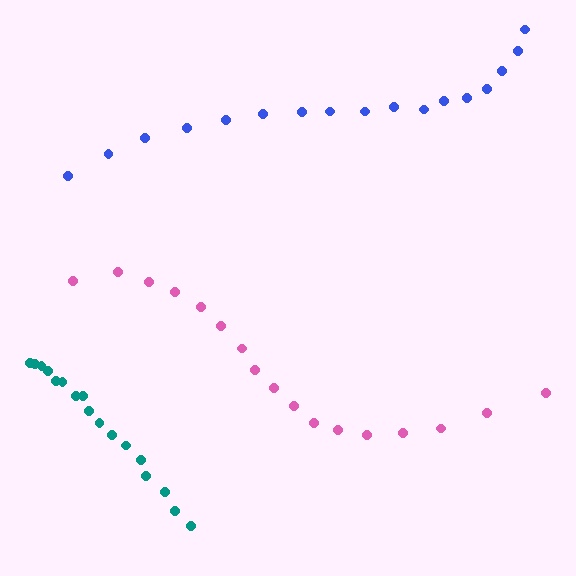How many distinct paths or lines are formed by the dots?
There are 3 distinct paths.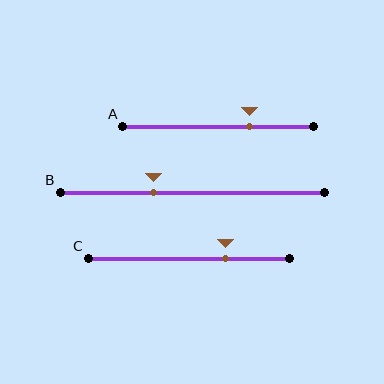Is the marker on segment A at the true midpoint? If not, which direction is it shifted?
No, the marker on segment A is shifted to the right by about 16% of the segment length.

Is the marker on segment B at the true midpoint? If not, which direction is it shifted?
No, the marker on segment B is shifted to the left by about 14% of the segment length.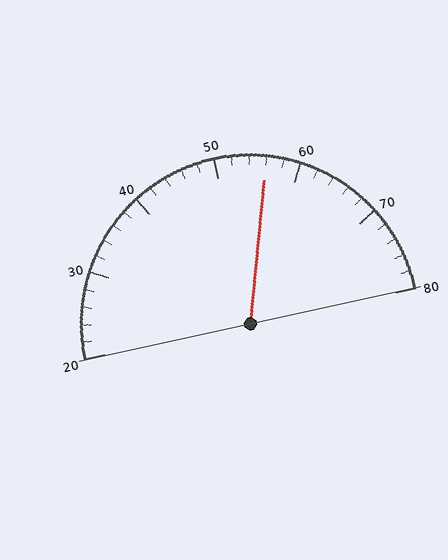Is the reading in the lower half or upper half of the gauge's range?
The reading is in the upper half of the range (20 to 80).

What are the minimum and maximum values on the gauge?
The gauge ranges from 20 to 80.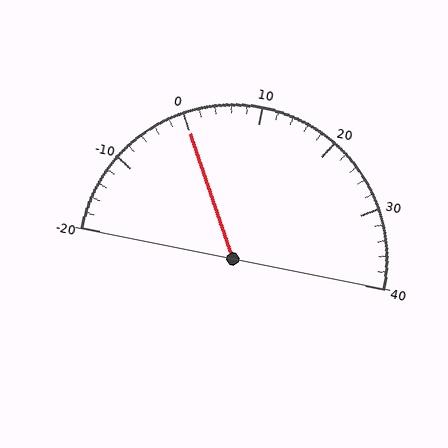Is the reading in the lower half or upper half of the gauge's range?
The reading is in the lower half of the range (-20 to 40).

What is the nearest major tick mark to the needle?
The nearest major tick mark is 0.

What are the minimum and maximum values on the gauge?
The gauge ranges from -20 to 40.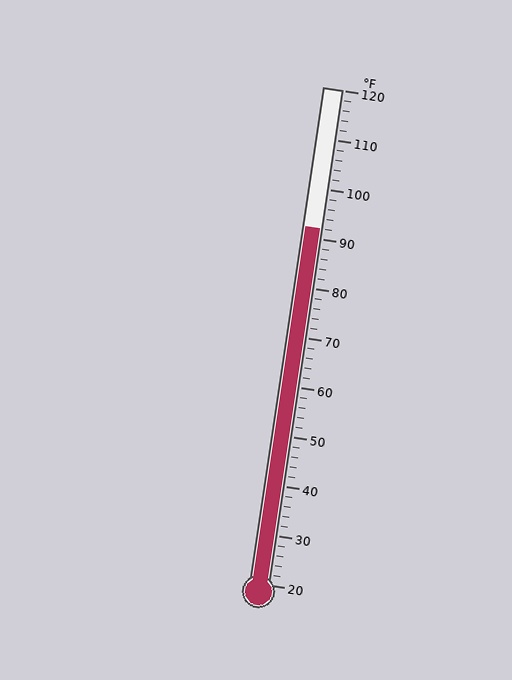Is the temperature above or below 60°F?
The temperature is above 60°F.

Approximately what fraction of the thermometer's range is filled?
The thermometer is filled to approximately 70% of its range.